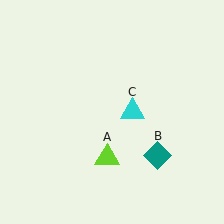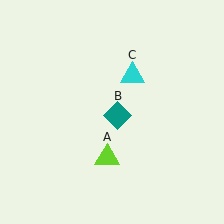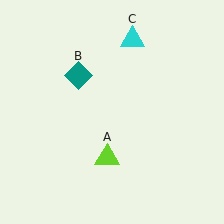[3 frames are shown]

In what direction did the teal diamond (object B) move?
The teal diamond (object B) moved up and to the left.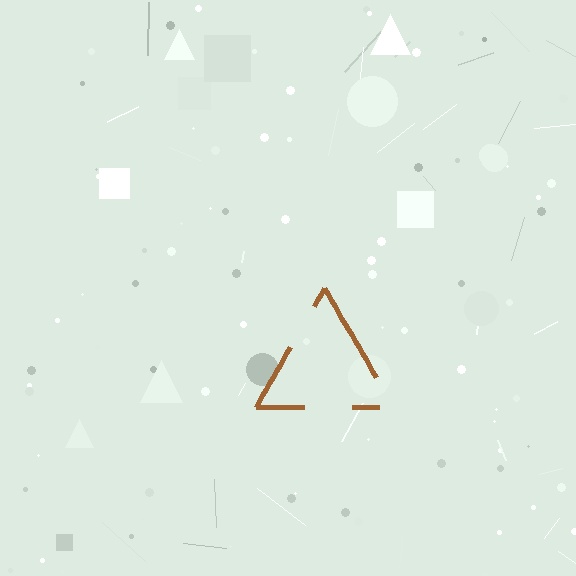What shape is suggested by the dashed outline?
The dashed outline suggests a triangle.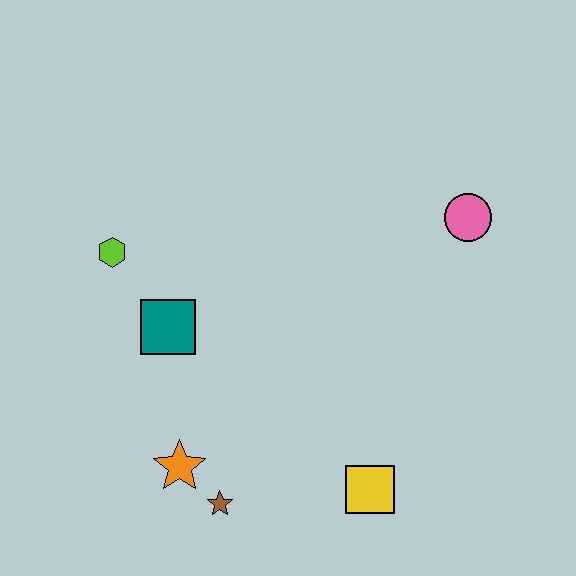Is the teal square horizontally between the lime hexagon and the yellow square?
Yes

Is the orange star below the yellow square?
No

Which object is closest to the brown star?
The orange star is closest to the brown star.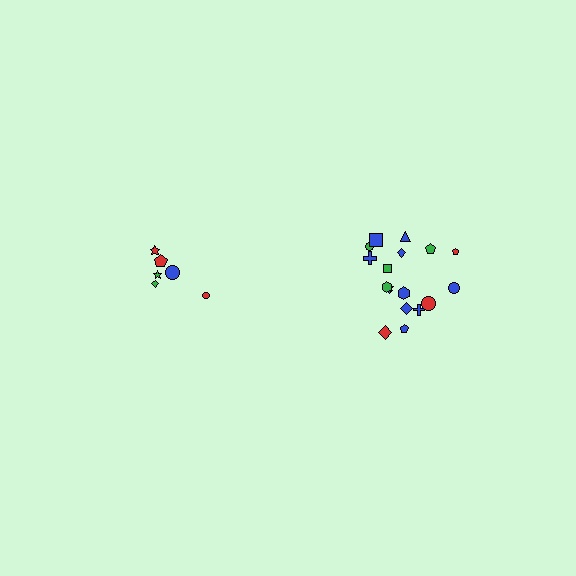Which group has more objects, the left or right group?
The right group.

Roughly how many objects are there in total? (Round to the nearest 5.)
Roughly 25 objects in total.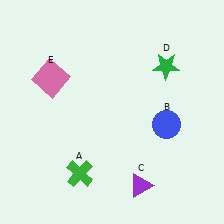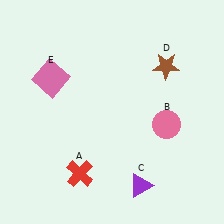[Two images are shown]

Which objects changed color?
A changed from green to red. B changed from blue to pink. D changed from green to brown.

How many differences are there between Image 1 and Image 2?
There are 3 differences between the two images.